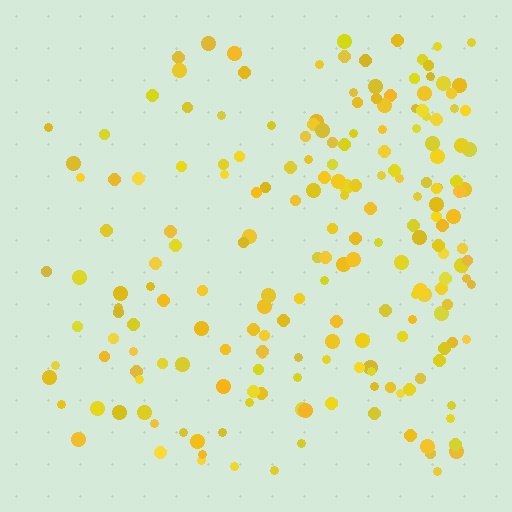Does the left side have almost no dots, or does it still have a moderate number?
Still a moderate number, just noticeably fewer than the right.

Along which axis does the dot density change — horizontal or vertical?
Horizontal.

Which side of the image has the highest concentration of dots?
The right.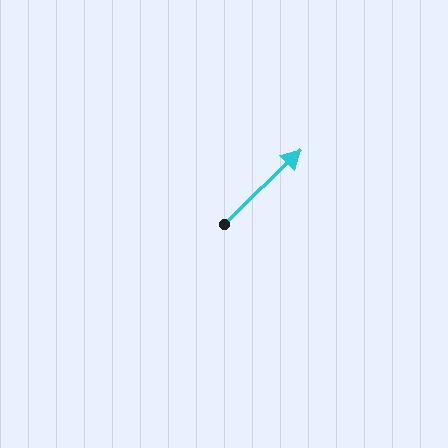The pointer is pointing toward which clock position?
Roughly 2 o'clock.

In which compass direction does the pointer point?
Northeast.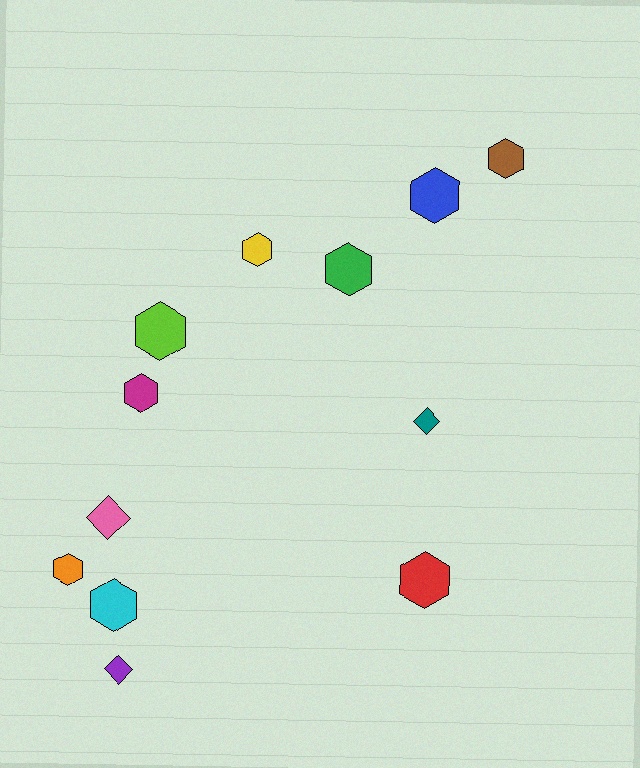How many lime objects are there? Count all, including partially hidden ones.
There is 1 lime object.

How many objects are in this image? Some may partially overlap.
There are 12 objects.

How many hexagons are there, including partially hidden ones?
There are 9 hexagons.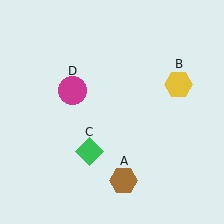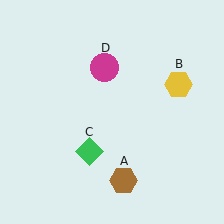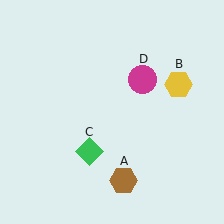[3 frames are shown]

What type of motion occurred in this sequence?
The magenta circle (object D) rotated clockwise around the center of the scene.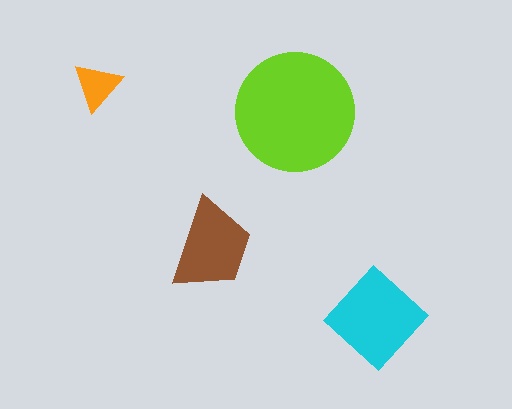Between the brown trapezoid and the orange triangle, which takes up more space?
The brown trapezoid.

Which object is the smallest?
The orange triangle.